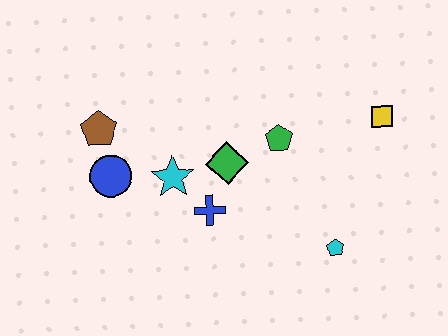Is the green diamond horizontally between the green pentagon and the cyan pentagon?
No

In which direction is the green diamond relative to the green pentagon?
The green diamond is to the left of the green pentagon.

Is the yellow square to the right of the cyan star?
Yes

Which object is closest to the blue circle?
The brown pentagon is closest to the blue circle.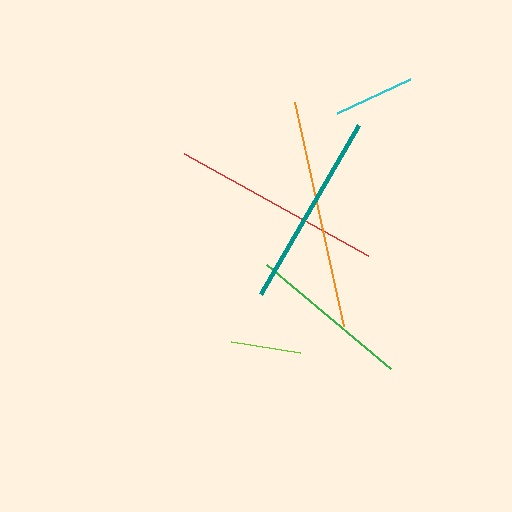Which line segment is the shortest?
The lime line is the shortest at approximately 70 pixels.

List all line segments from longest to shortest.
From longest to shortest: orange, red, teal, green, cyan, lime.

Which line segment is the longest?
The orange line is the longest at approximately 230 pixels.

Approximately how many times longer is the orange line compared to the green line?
The orange line is approximately 1.4 times the length of the green line.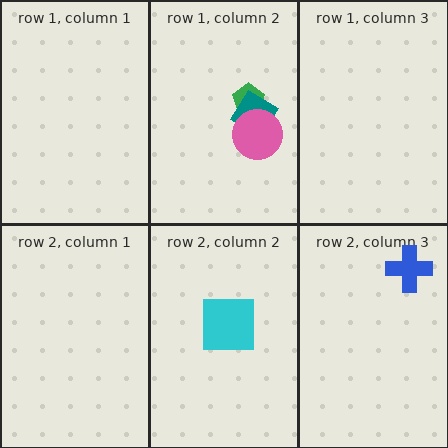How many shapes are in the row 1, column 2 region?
3.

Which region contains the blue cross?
The row 2, column 3 region.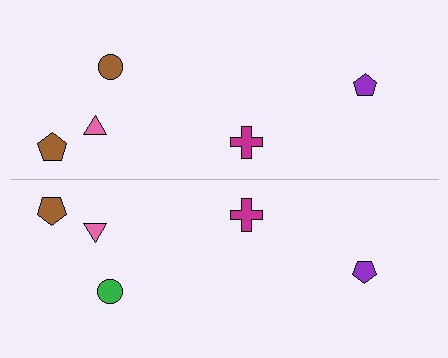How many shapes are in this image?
There are 10 shapes in this image.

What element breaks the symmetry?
The green circle on the bottom side breaks the symmetry — its mirror counterpart is brown.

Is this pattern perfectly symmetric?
No, the pattern is not perfectly symmetric. The green circle on the bottom side breaks the symmetry — its mirror counterpart is brown.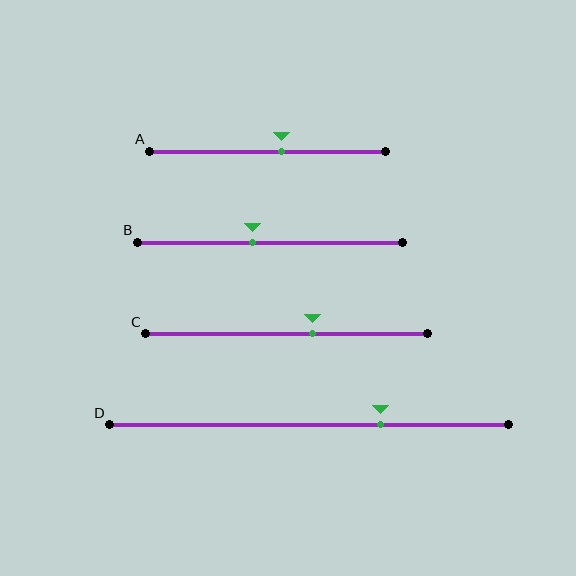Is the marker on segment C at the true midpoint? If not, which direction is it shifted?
No, the marker on segment C is shifted to the right by about 9% of the segment length.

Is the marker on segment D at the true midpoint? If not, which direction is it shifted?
No, the marker on segment D is shifted to the right by about 18% of the segment length.